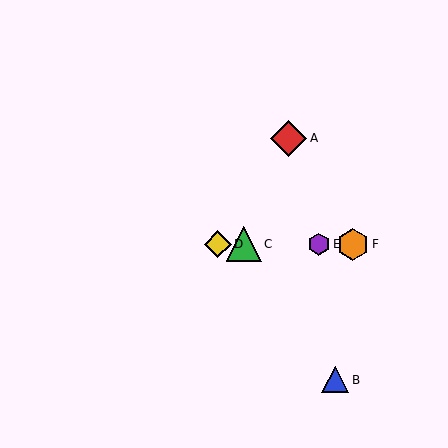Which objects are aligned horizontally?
Objects C, D, E, F are aligned horizontally.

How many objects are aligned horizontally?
4 objects (C, D, E, F) are aligned horizontally.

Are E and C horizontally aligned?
Yes, both are at y≈244.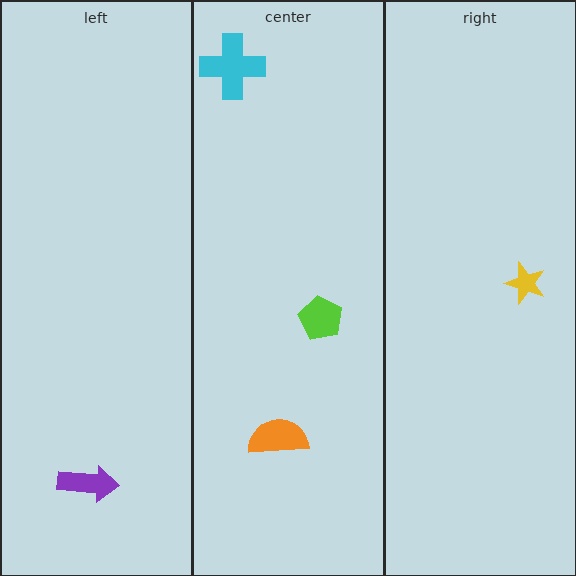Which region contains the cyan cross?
The center region.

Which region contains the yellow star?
The right region.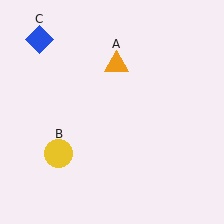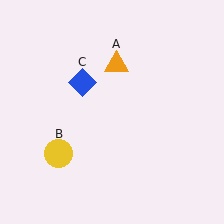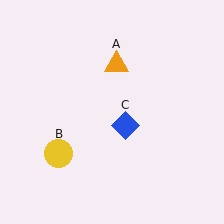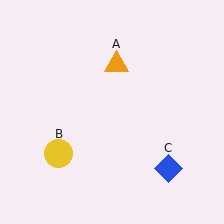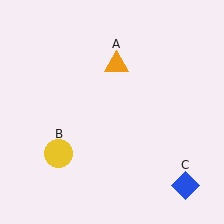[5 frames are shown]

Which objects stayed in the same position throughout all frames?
Orange triangle (object A) and yellow circle (object B) remained stationary.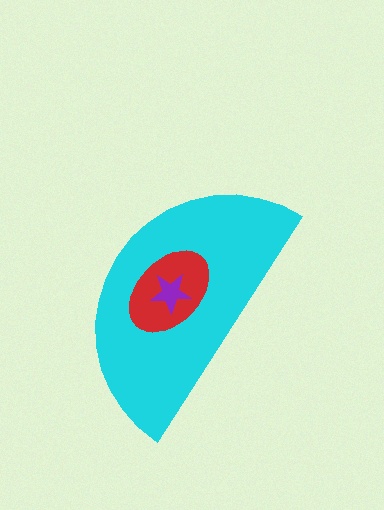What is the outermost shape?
The cyan semicircle.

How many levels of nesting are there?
3.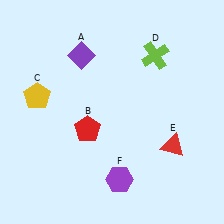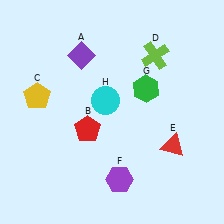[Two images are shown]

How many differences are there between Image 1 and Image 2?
There are 2 differences between the two images.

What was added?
A green hexagon (G), a cyan circle (H) were added in Image 2.